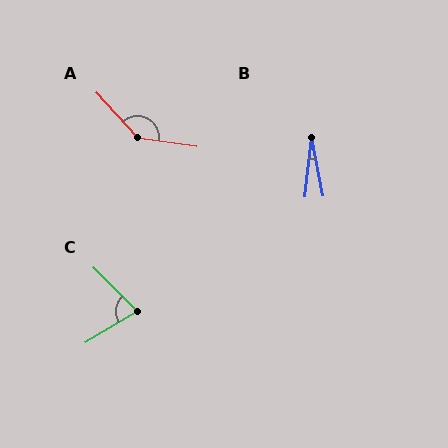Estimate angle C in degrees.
Approximately 76 degrees.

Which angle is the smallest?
B, at approximately 18 degrees.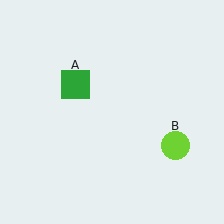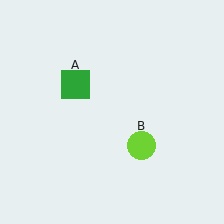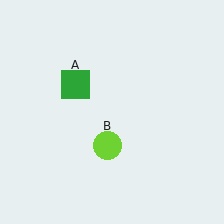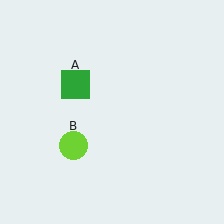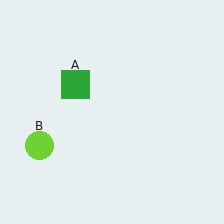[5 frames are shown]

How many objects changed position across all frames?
1 object changed position: lime circle (object B).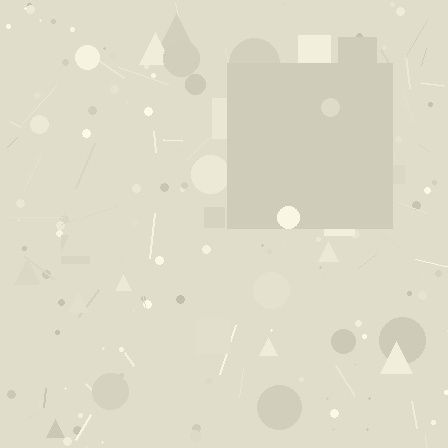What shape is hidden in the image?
A square is hidden in the image.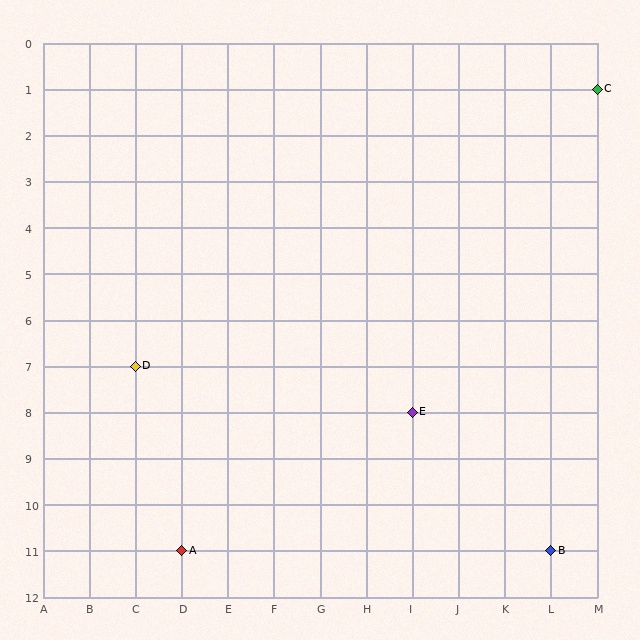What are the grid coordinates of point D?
Point D is at grid coordinates (C, 7).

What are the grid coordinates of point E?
Point E is at grid coordinates (I, 8).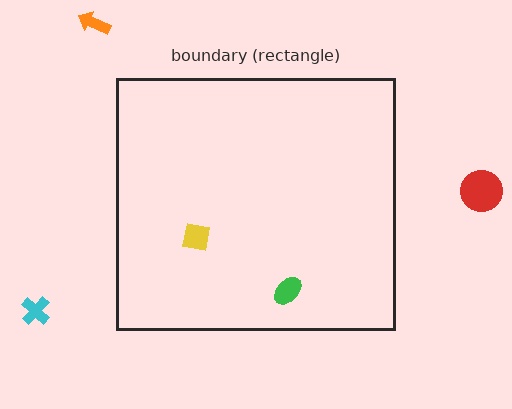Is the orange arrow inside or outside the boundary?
Outside.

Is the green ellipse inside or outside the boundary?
Inside.